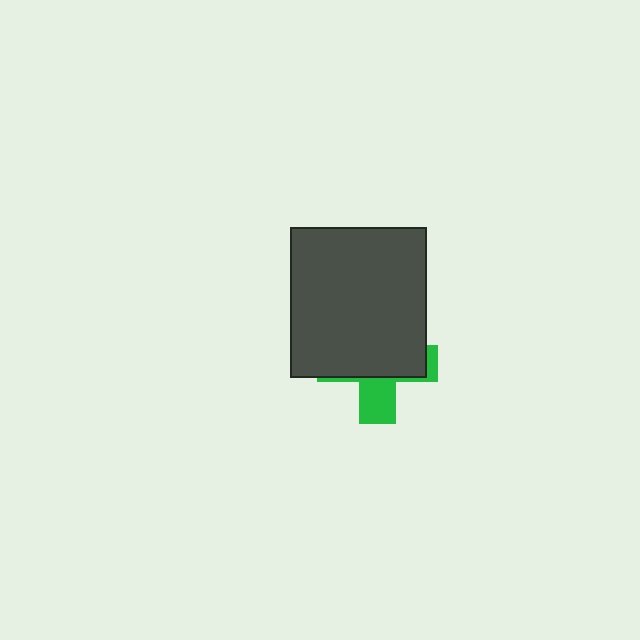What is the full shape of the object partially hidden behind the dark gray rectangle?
The partially hidden object is a green cross.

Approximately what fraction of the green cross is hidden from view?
Roughly 69% of the green cross is hidden behind the dark gray rectangle.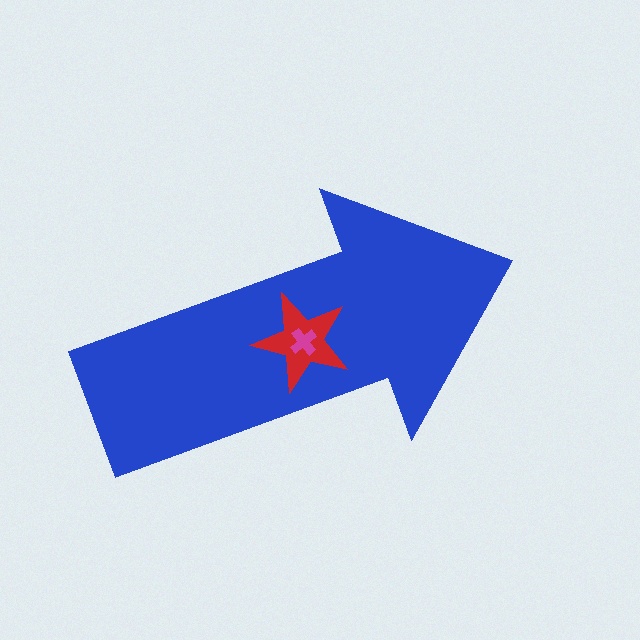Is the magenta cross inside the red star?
Yes.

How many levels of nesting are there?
3.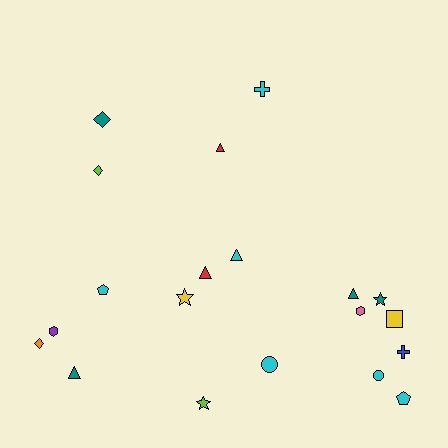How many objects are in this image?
There are 20 objects.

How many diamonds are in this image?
There are 3 diamonds.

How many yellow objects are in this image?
There are 2 yellow objects.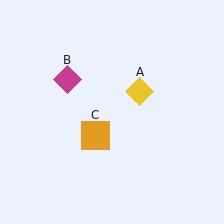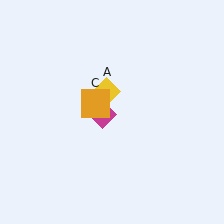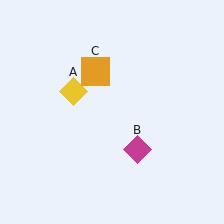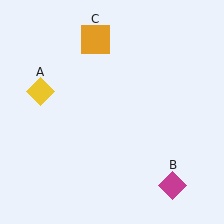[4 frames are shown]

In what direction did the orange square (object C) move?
The orange square (object C) moved up.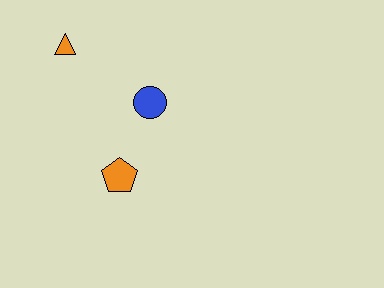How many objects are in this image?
There are 3 objects.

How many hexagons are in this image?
There are no hexagons.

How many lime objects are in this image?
There are no lime objects.